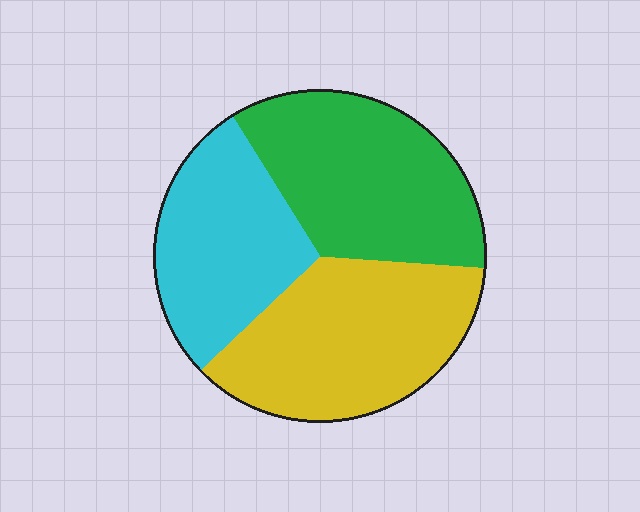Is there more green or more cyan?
Green.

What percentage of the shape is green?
Green covers roughly 35% of the shape.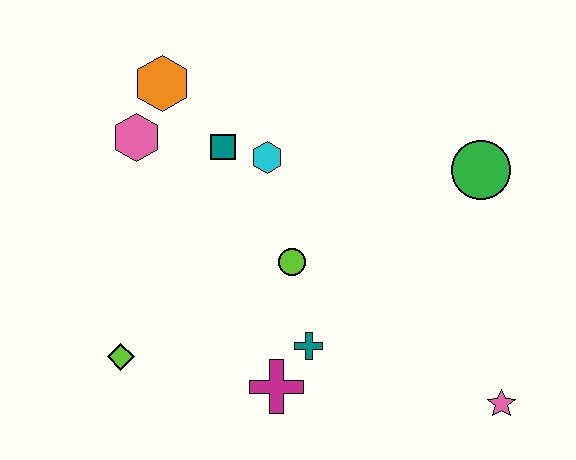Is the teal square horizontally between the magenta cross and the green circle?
No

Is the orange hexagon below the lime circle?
No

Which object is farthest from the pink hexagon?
The pink star is farthest from the pink hexagon.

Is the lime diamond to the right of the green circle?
No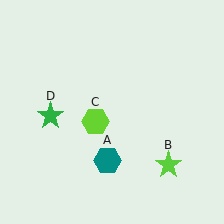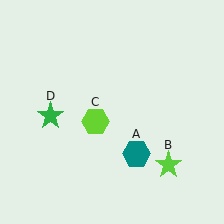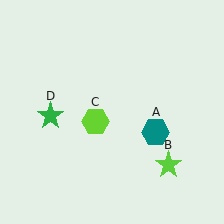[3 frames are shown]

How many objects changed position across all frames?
1 object changed position: teal hexagon (object A).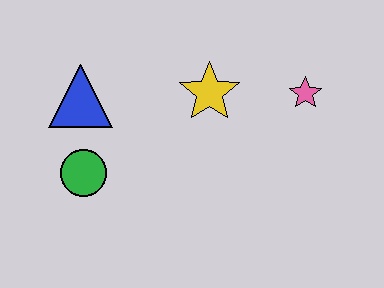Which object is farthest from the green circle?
The pink star is farthest from the green circle.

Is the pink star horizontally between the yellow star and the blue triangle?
No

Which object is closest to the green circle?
The blue triangle is closest to the green circle.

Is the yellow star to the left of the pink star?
Yes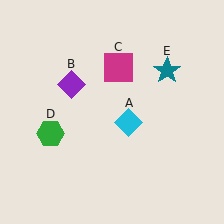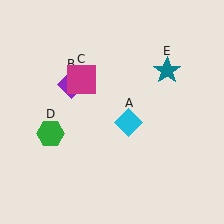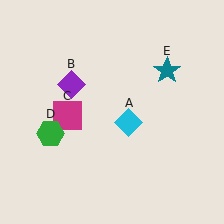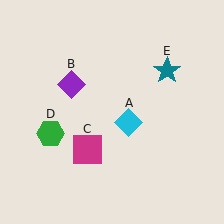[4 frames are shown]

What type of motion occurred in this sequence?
The magenta square (object C) rotated counterclockwise around the center of the scene.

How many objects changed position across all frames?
1 object changed position: magenta square (object C).